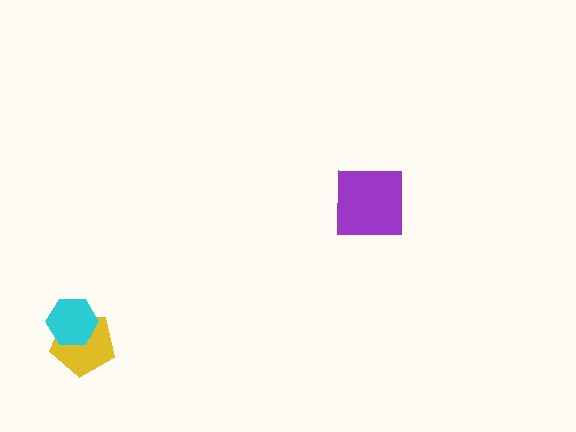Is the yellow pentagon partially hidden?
Yes, it is partially covered by another shape.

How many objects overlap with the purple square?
0 objects overlap with the purple square.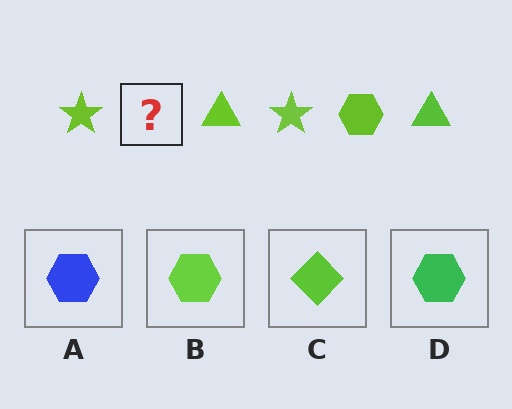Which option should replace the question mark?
Option B.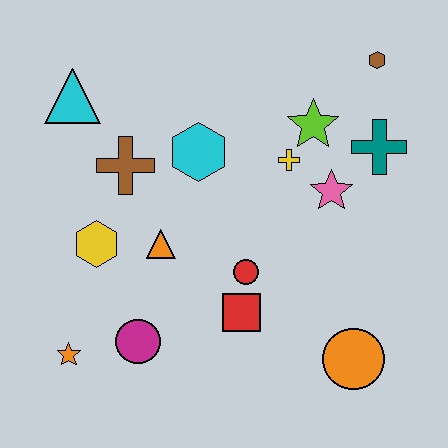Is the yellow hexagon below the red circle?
No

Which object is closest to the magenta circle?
The orange star is closest to the magenta circle.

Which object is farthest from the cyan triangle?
The orange circle is farthest from the cyan triangle.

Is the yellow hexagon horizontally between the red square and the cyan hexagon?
No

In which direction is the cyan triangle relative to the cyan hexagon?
The cyan triangle is to the left of the cyan hexagon.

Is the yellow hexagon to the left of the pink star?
Yes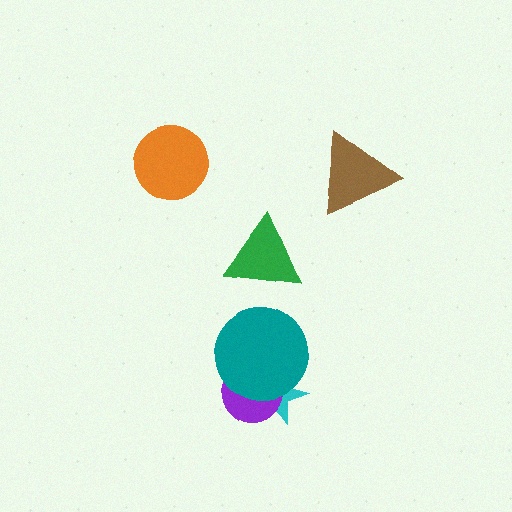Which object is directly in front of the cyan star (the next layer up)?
The purple circle is directly in front of the cyan star.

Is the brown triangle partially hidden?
No, no other shape covers it.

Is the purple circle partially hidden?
Yes, it is partially covered by another shape.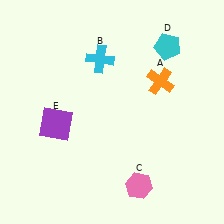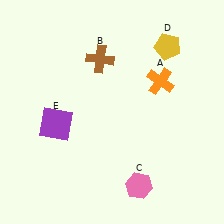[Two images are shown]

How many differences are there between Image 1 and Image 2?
There are 2 differences between the two images.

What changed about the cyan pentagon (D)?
In Image 1, D is cyan. In Image 2, it changed to yellow.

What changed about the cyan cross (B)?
In Image 1, B is cyan. In Image 2, it changed to brown.